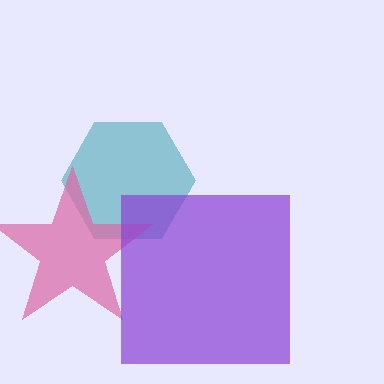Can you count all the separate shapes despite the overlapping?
Yes, there are 3 separate shapes.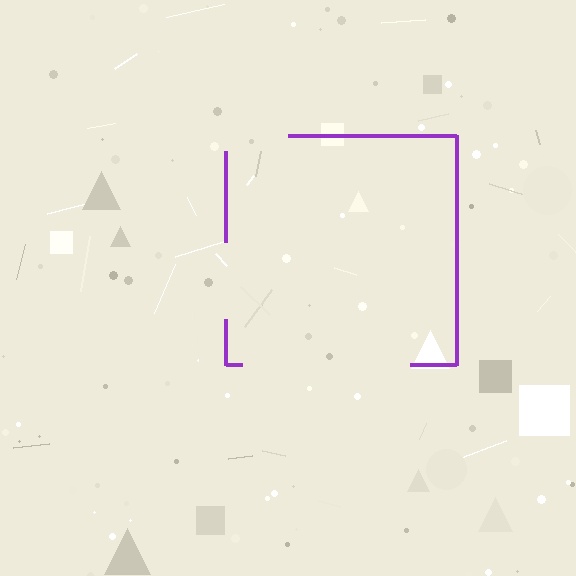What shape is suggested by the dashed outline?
The dashed outline suggests a square.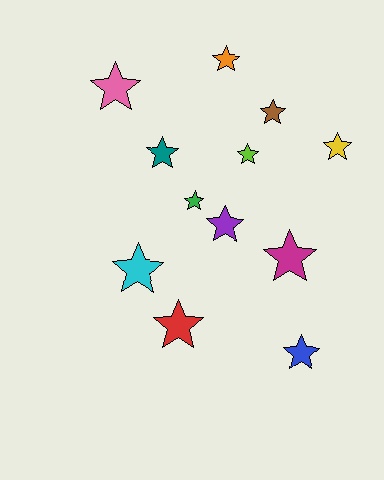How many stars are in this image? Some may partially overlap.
There are 12 stars.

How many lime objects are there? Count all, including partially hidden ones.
There is 1 lime object.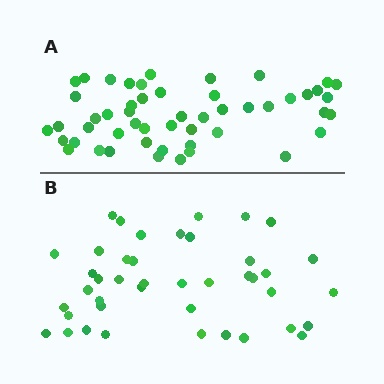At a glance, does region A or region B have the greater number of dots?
Region A (the top region) has more dots.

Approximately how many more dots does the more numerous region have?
Region A has roughly 8 or so more dots than region B.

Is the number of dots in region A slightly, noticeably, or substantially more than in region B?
Region A has only slightly more — the two regions are fairly close. The ratio is roughly 1.2 to 1.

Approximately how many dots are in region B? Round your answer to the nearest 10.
About 40 dots. (The exact count is 42, which rounds to 40.)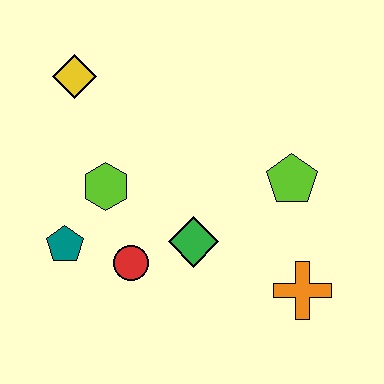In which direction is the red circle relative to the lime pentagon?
The red circle is to the left of the lime pentagon.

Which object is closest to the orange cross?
The lime pentagon is closest to the orange cross.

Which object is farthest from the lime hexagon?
The orange cross is farthest from the lime hexagon.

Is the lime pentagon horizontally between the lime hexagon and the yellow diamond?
No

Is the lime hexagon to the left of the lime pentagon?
Yes